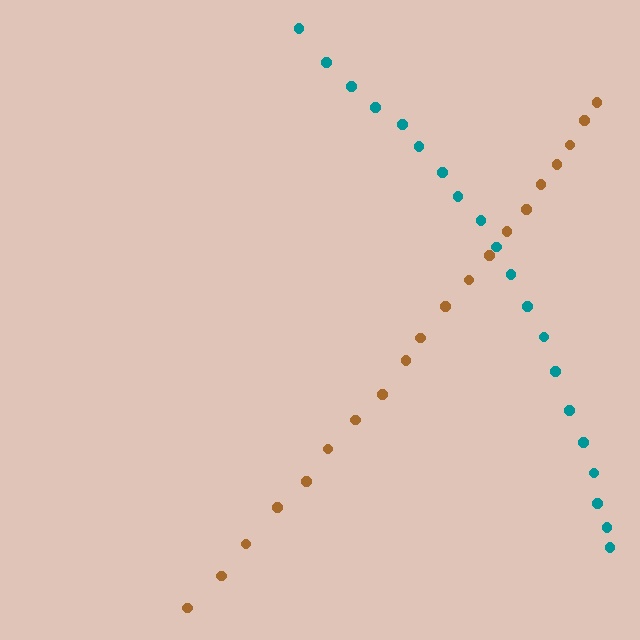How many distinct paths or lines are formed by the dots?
There are 2 distinct paths.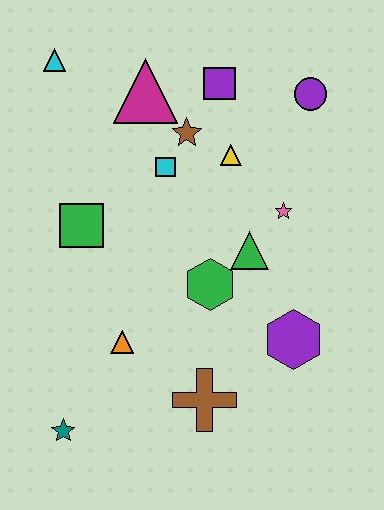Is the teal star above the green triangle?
No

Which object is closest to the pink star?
The green triangle is closest to the pink star.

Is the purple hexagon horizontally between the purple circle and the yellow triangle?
Yes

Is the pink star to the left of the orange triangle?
No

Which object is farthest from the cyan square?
The teal star is farthest from the cyan square.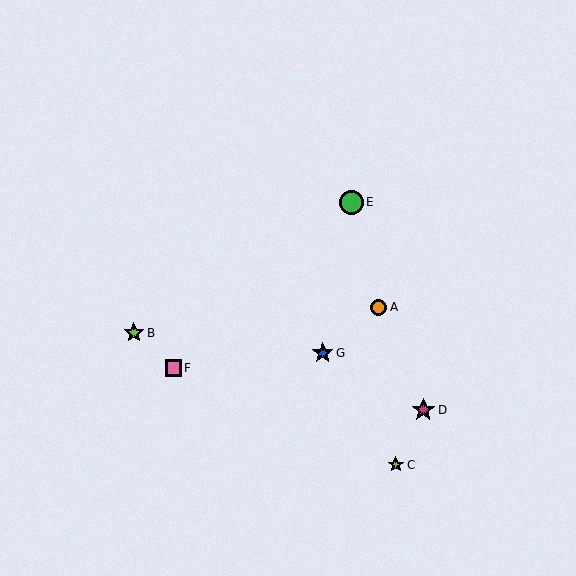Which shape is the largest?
The green circle (labeled E) is the largest.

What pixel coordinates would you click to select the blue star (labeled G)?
Click at (323, 353) to select the blue star G.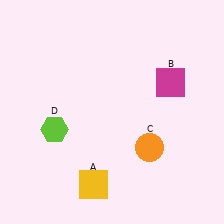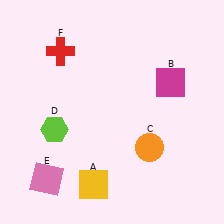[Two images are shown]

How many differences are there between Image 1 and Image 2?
There are 2 differences between the two images.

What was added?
A pink square (E), a red cross (F) were added in Image 2.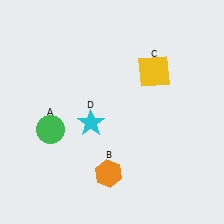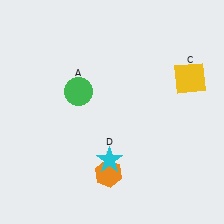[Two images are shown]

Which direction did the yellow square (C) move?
The yellow square (C) moved right.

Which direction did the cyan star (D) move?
The cyan star (D) moved down.